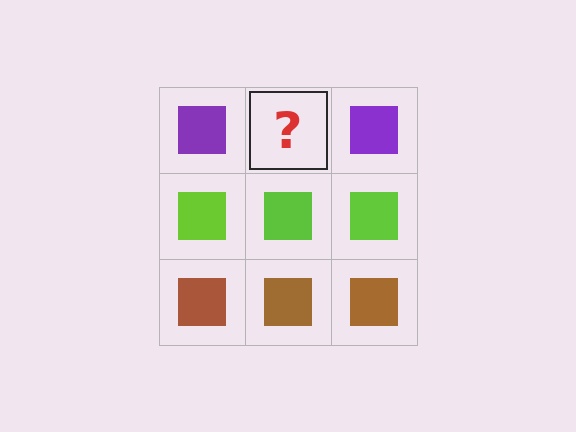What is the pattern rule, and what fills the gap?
The rule is that each row has a consistent color. The gap should be filled with a purple square.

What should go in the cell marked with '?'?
The missing cell should contain a purple square.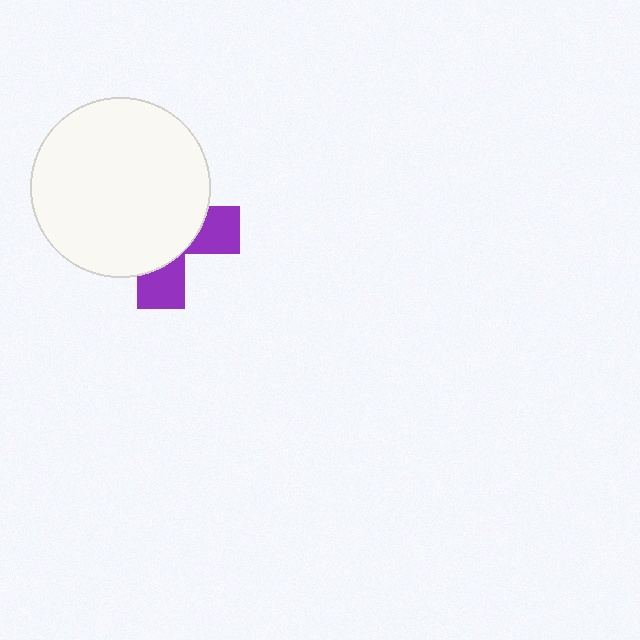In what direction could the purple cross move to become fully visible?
The purple cross could move toward the lower-right. That would shift it out from behind the white circle entirely.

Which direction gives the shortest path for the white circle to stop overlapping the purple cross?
Moving toward the upper-left gives the shortest separation.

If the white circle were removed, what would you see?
You would see the complete purple cross.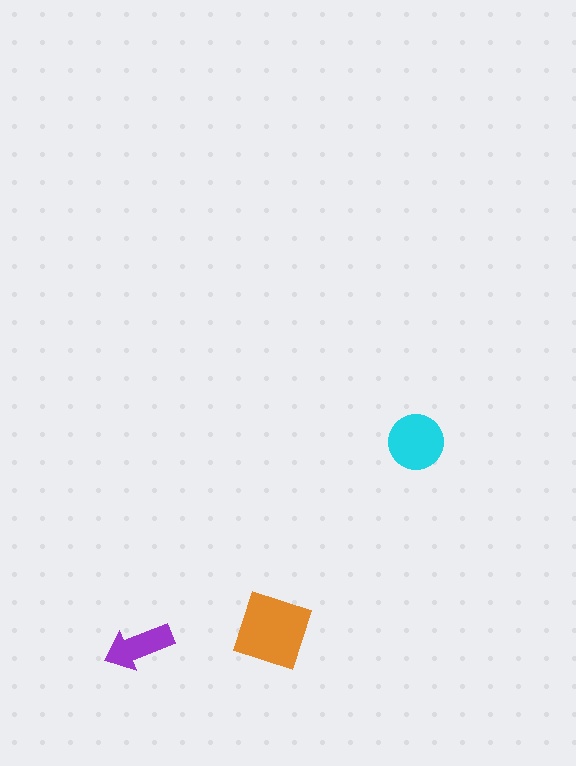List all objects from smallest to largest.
The purple arrow, the cyan circle, the orange diamond.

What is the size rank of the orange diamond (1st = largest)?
1st.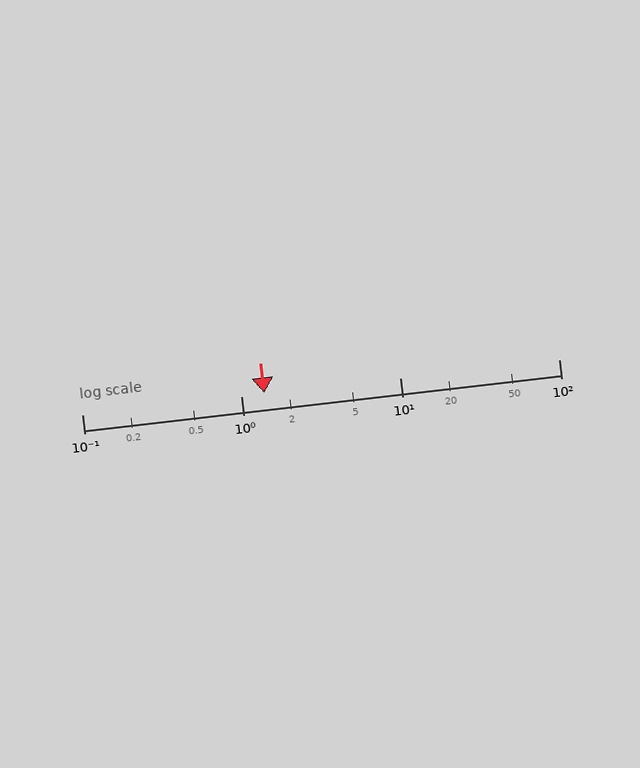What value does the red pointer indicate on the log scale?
The pointer indicates approximately 1.4.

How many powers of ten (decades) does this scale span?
The scale spans 3 decades, from 0.1 to 100.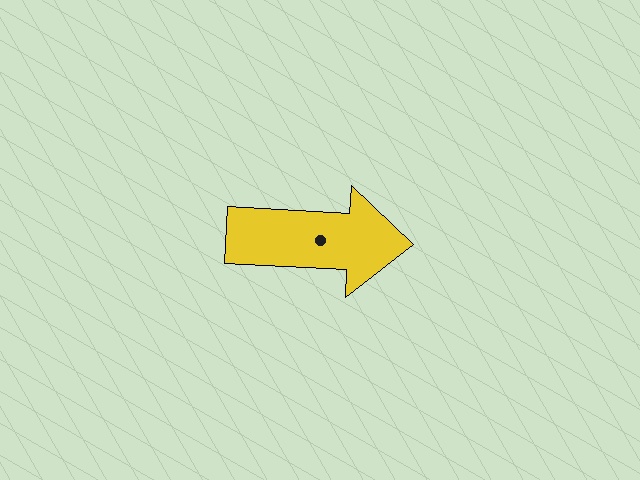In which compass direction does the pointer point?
East.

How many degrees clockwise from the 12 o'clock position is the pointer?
Approximately 93 degrees.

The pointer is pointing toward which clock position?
Roughly 3 o'clock.